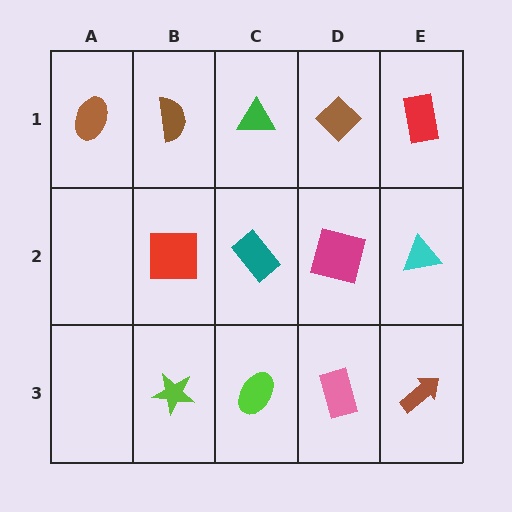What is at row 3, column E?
A brown arrow.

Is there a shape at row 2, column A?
No, that cell is empty.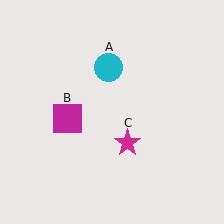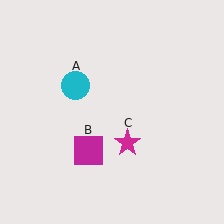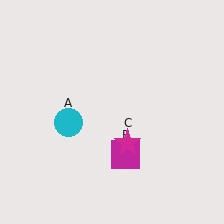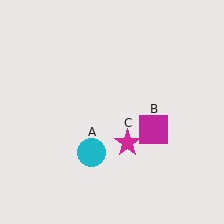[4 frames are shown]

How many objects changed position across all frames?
2 objects changed position: cyan circle (object A), magenta square (object B).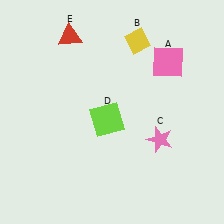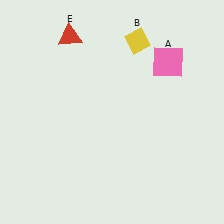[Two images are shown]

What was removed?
The lime square (D), the pink star (C) were removed in Image 2.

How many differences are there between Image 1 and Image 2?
There are 2 differences between the two images.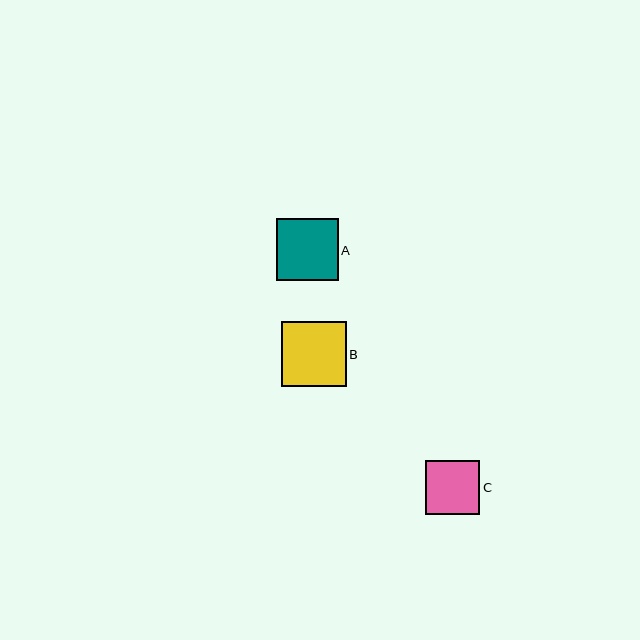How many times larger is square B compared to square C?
Square B is approximately 1.2 times the size of square C.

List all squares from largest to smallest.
From largest to smallest: B, A, C.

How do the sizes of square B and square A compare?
Square B and square A are approximately the same size.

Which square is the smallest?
Square C is the smallest with a size of approximately 54 pixels.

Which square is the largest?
Square B is the largest with a size of approximately 65 pixels.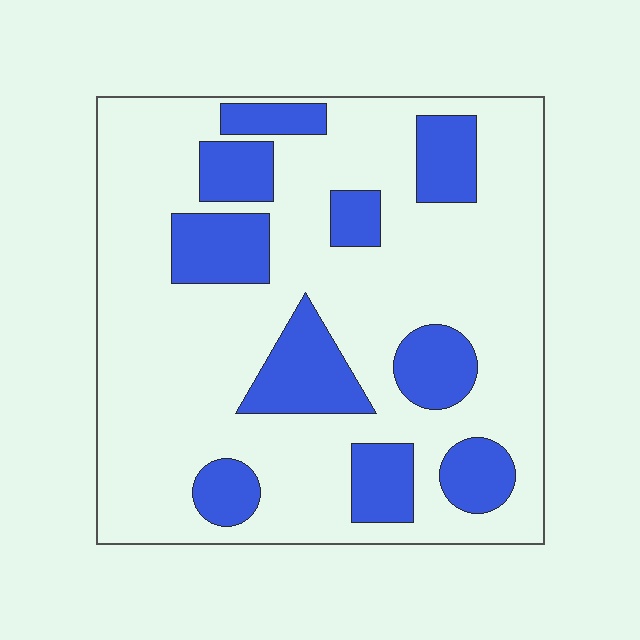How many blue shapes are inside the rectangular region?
10.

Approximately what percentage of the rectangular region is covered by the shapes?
Approximately 25%.